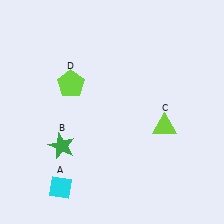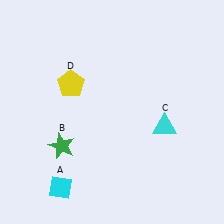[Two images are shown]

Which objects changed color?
C changed from lime to cyan. D changed from lime to yellow.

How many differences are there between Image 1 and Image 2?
There are 2 differences between the two images.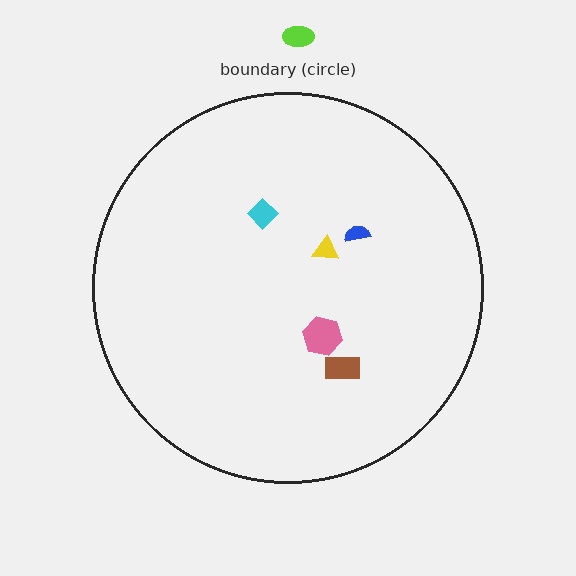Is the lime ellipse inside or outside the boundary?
Outside.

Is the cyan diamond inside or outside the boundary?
Inside.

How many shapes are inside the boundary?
5 inside, 1 outside.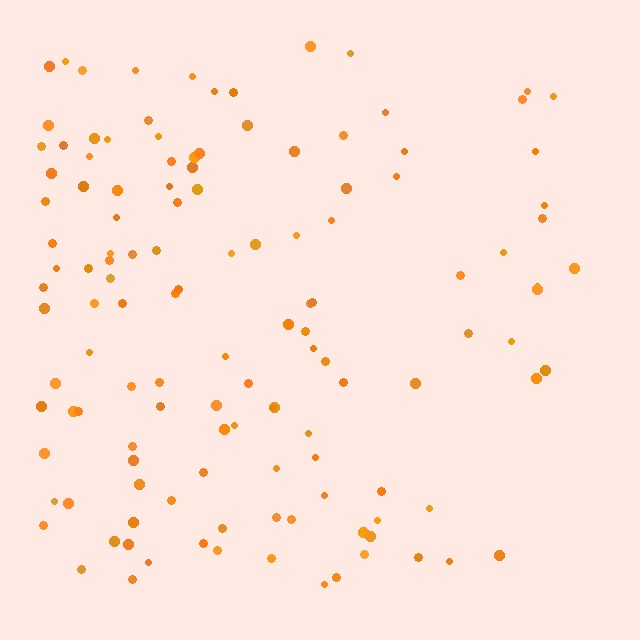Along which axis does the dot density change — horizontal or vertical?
Horizontal.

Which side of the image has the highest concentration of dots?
The left.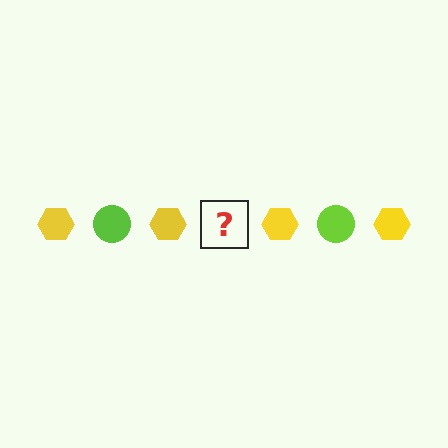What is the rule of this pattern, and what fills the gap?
The rule is that the pattern alternates between yellow hexagon and lime circle. The gap should be filled with a lime circle.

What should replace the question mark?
The question mark should be replaced with a lime circle.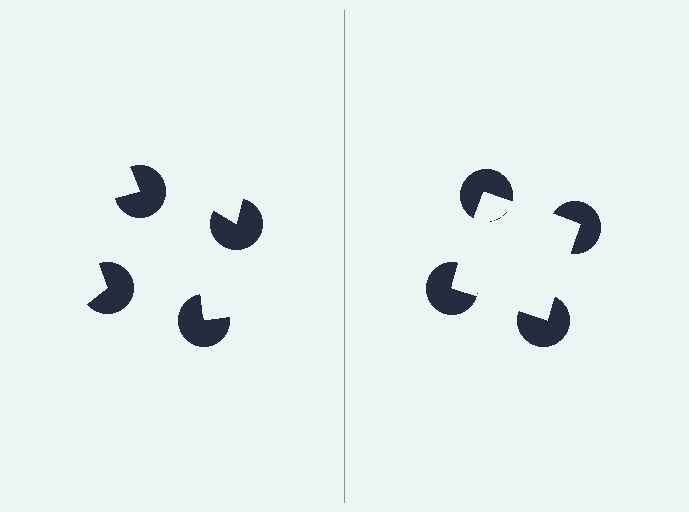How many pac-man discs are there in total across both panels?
8 — 4 on each side.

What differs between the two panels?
The pac-man discs are positioned identically on both sides; only the wedge orientations differ. On the right they align to a square; on the left they are misaligned.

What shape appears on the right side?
An illusory square.